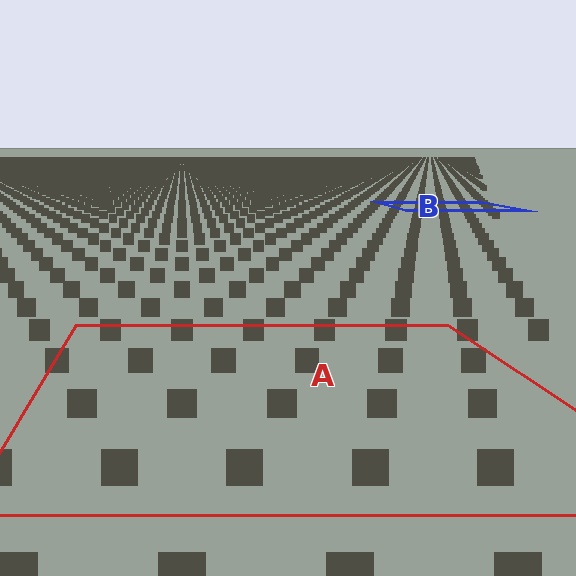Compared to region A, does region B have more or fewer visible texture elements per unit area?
Region B has more texture elements per unit area — they are packed more densely because it is farther away.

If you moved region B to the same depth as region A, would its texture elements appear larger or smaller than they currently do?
They would appear larger. At a closer depth, the same texture elements are projected at a bigger on-screen size.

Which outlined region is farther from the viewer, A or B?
Region B is farther from the viewer — the texture elements inside it appear smaller and more densely packed.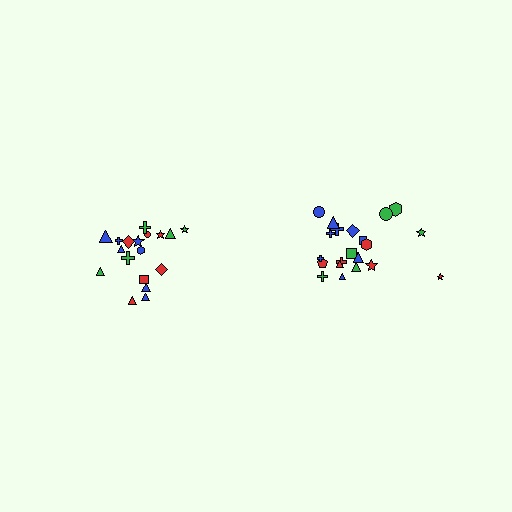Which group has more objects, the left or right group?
The right group.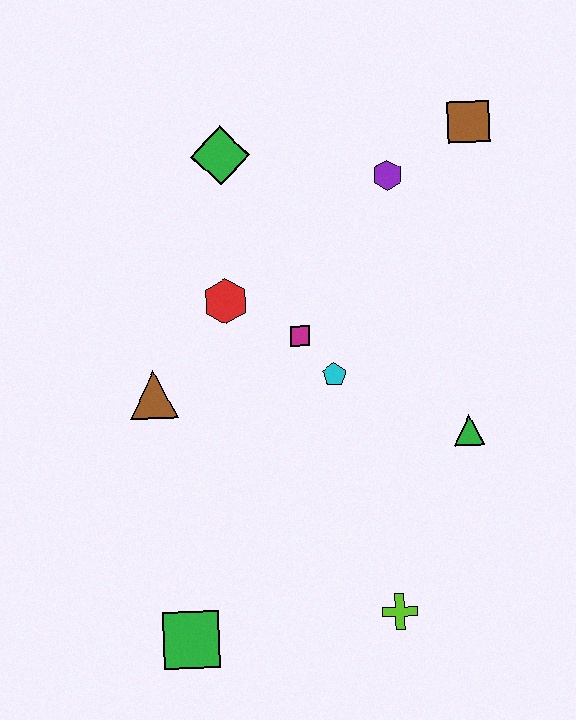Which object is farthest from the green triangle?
The green diamond is farthest from the green triangle.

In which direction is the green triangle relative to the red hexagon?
The green triangle is to the right of the red hexagon.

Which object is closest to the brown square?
The purple hexagon is closest to the brown square.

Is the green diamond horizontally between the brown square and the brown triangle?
Yes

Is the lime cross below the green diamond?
Yes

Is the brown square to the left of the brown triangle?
No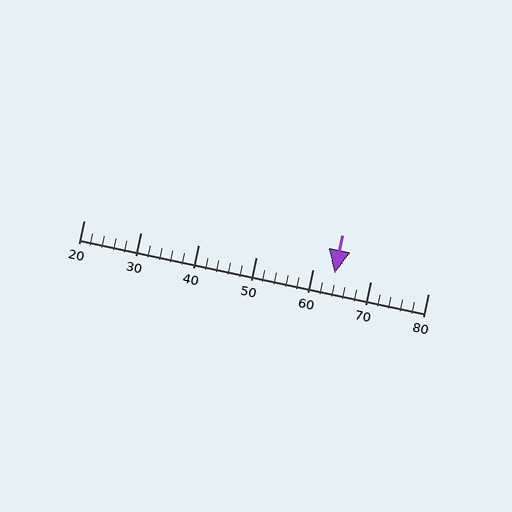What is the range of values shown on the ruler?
The ruler shows values from 20 to 80.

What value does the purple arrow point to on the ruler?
The purple arrow points to approximately 64.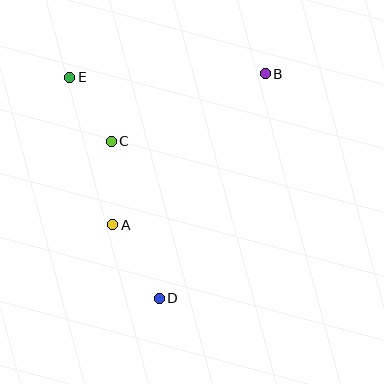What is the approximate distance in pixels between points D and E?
The distance between D and E is approximately 239 pixels.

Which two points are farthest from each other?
Points B and D are farthest from each other.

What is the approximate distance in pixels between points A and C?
The distance between A and C is approximately 84 pixels.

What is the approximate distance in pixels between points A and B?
The distance between A and B is approximately 215 pixels.